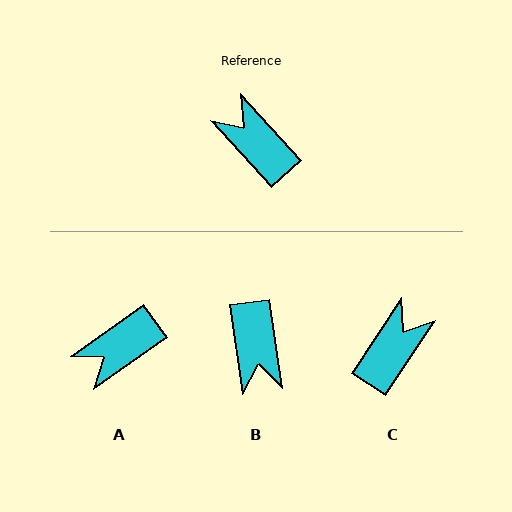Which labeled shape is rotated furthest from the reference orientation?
B, about 146 degrees away.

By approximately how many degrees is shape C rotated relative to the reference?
Approximately 75 degrees clockwise.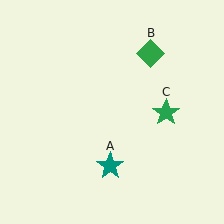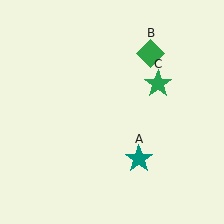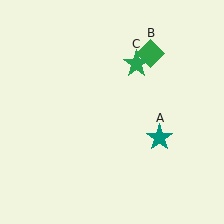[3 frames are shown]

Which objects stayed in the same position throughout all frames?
Green diamond (object B) remained stationary.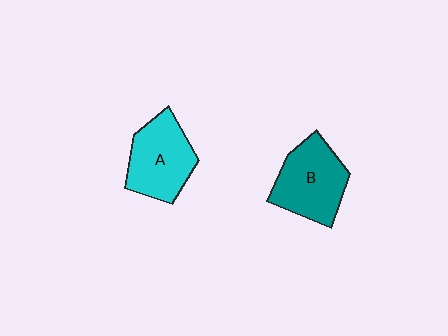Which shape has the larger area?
Shape B (teal).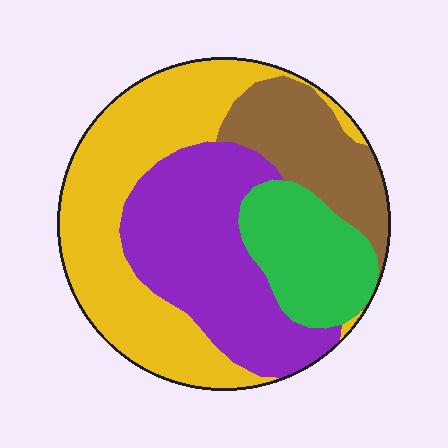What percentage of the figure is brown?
Brown covers 16% of the figure.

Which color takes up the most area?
Yellow, at roughly 35%.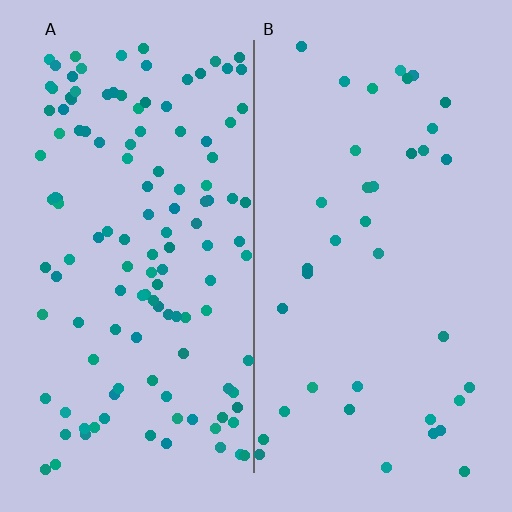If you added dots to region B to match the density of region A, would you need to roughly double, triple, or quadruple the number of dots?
Approximately triple.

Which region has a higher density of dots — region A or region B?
A (the left).